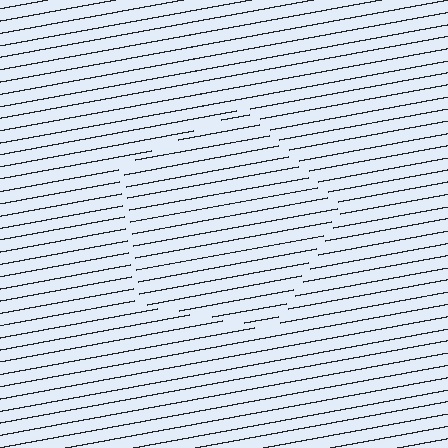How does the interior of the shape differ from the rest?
The interior of the shape contains the same grating, shifted by half a period — the contour is defined by the phase discontinuity where line-ends from the inner and outer gratings abut.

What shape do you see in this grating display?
An illusory pentagon. The interior of the shape contains the same grating, shifted by half a period — the contour is defined by the phase discontinuity where line-ends from the inner and outer gratings abut.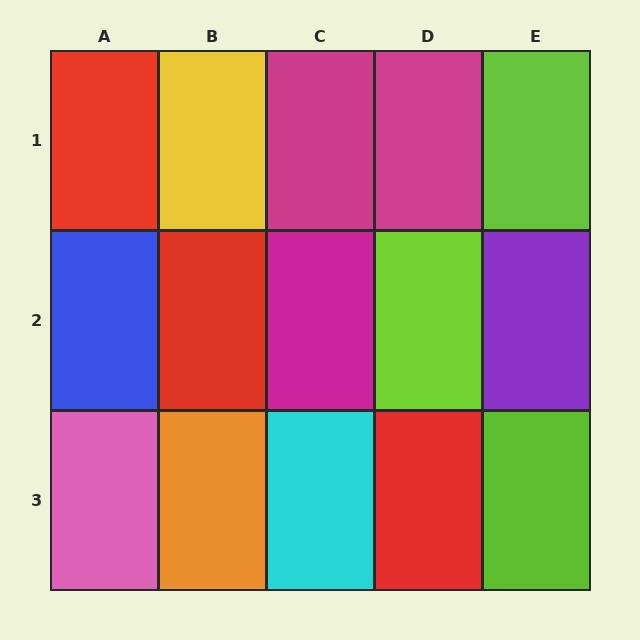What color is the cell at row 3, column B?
Orange.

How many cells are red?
3 cells are red.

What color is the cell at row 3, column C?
Cyan.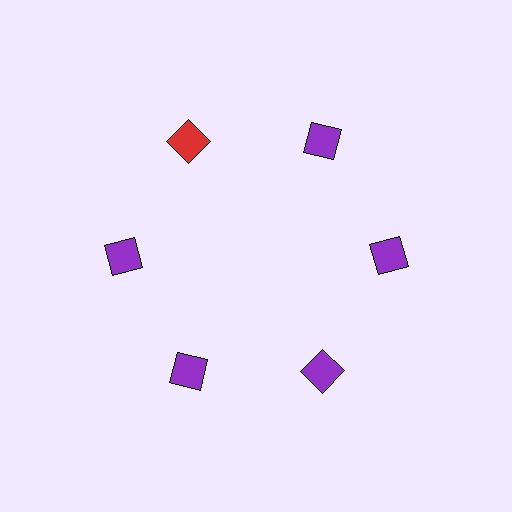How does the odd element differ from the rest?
It has a different color: red instead of purple.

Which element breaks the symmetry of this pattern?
The red square at roughly the 11 o'clock position breaks the symmetry. All other shapes are purple squares.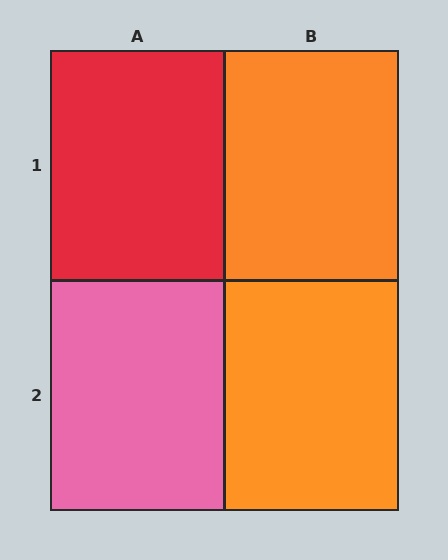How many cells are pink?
1 cell is pink.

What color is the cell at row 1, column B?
Orange.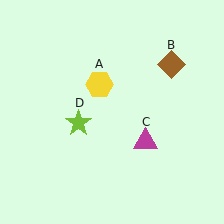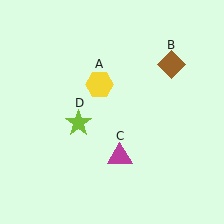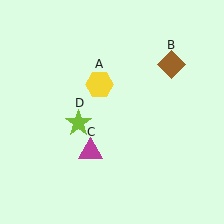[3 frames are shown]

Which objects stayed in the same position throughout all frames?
Yellow hexagon (object A) and brown diamond (object B) and lime star (object D) remained stationary.